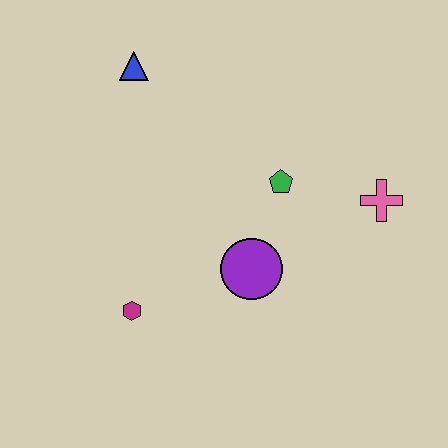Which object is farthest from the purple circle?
The blue triangle is farthest from the purple circle.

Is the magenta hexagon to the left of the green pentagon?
Yes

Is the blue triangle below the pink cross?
No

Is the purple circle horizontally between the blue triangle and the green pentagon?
Yes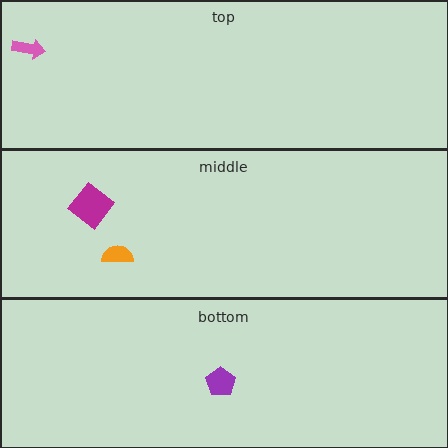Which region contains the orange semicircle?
The middle region.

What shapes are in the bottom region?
The purple pentagon.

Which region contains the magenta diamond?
The middle region.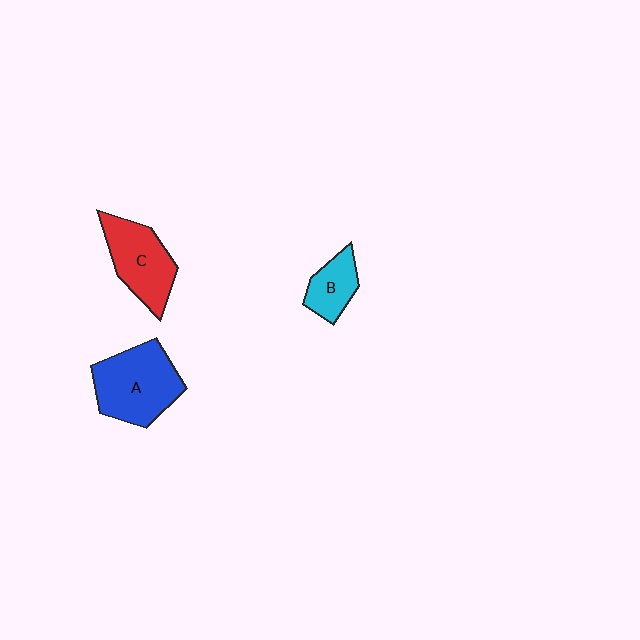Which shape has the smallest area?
Shape B (cyan).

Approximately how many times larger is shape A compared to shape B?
Approximately 2.1 times.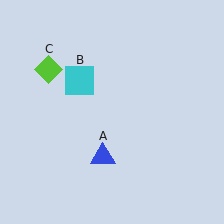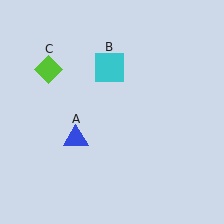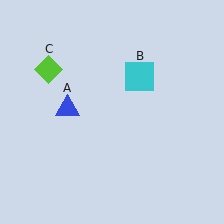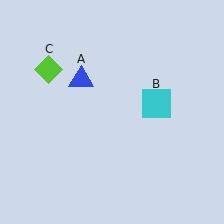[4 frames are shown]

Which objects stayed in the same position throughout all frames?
Lime diamond (object C) remained stationary.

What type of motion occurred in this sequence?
The blue triangle (object A), cyan square (object B) rotated clockwise around the center of the scene.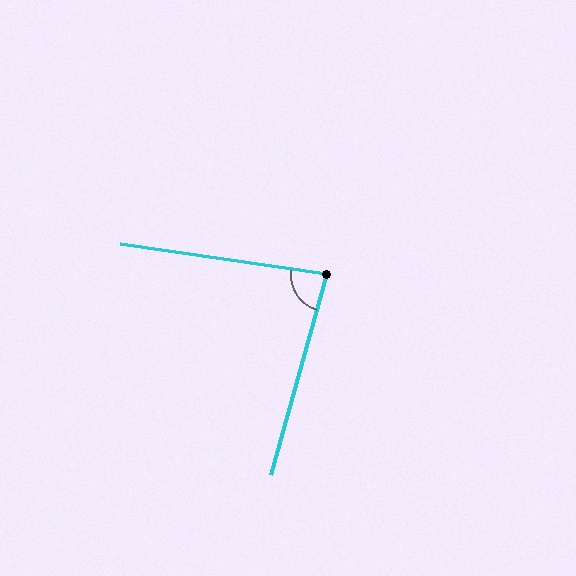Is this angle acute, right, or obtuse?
It is acute.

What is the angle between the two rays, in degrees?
Approximately 83 degrees.